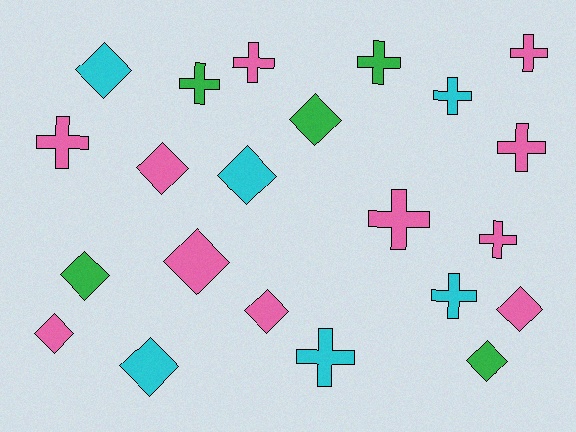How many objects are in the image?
There are 22 objects.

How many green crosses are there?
There are 2 green crosses.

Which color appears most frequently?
Pink, with 11 objects.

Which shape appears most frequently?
Cross, with 11 objects.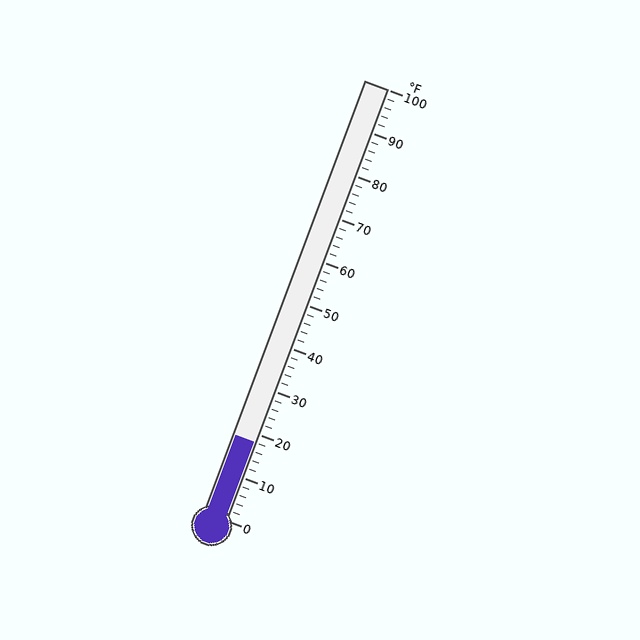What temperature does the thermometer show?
The thermometer shows approximately 18°F.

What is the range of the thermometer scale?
The thermometer scale ranges from 0°F to 100°F.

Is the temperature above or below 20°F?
The temperature is below 20°F.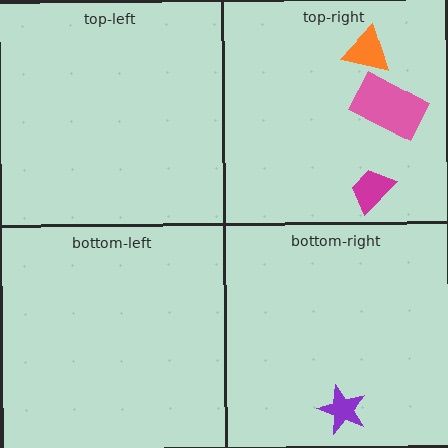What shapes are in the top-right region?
The pink rectangle, the magenta trapezoid, the orange triangle.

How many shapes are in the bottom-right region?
1.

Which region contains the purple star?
The bottom-right region.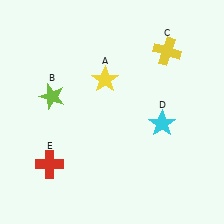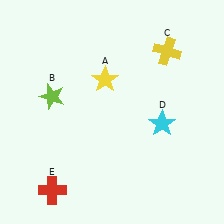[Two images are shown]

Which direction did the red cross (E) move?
The red cross (E) moved down.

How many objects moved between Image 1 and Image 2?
1 object moved between the two images.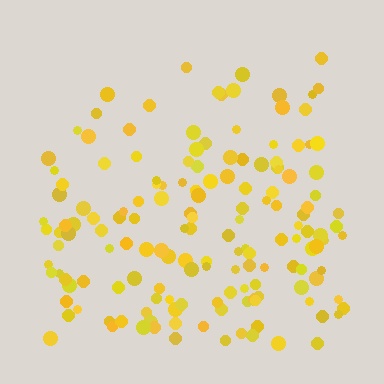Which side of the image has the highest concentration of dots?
The bottom.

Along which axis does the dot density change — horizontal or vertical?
Vertical.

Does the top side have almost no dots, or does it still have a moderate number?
Still a moderate number, just noticeably fewer than the bottom.